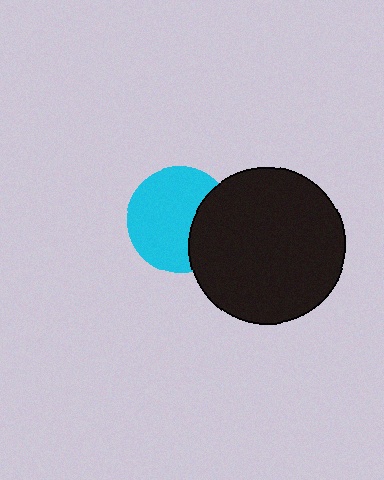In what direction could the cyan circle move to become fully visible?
The cyan circle could move left. That would shift it out from behind the black circle entirely.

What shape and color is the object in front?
The object in front is a black circle.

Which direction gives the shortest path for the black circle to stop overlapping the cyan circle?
Moving right gives the shortest separation.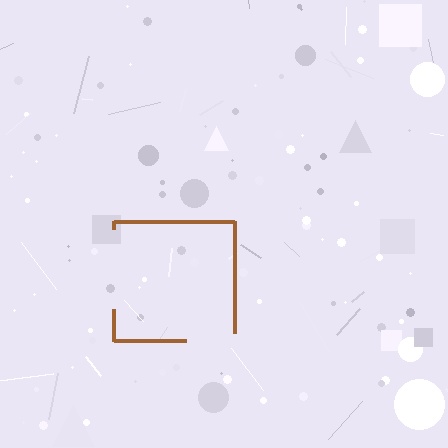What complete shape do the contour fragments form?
The contour fragments form a square.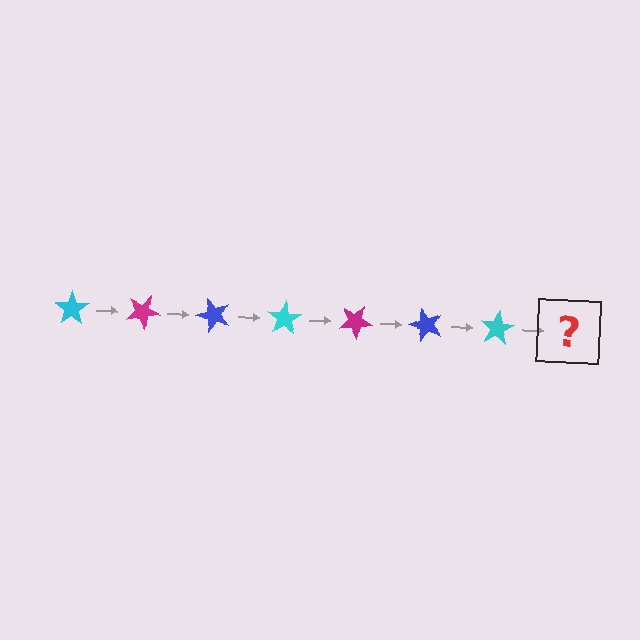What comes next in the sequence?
The next element should be a magenta star, rotated 175 degrees from the start.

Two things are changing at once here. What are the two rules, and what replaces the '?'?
The two rules are that it rotates 25 degrees each step and the color cycles through cyan, magenta, and blue. The '?' should be a magenta star, rotated 175 degrees from the start.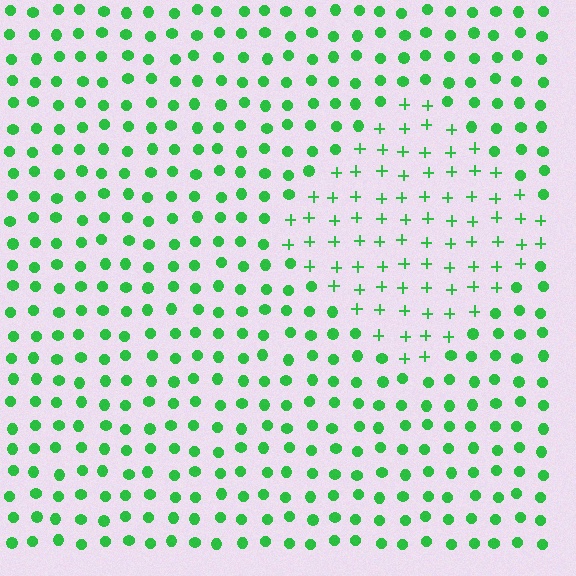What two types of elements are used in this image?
The image uses plus signs inside the diamond region and circles outside it.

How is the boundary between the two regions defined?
The boundary is defined by a change in element shape: plus signs inside vs. circles outside. All elements share the same color and spacing.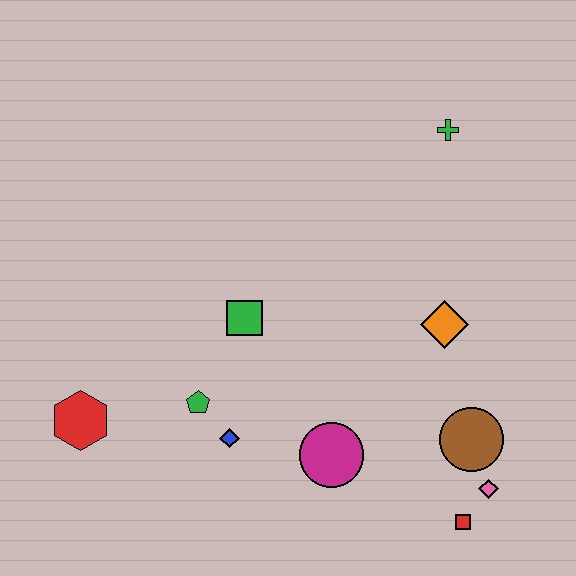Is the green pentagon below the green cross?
Yes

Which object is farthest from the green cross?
The red hexagon is farthest from the green cross.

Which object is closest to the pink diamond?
The red square is closest to the pink diamond.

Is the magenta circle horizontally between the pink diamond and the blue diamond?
Yes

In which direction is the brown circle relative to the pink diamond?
The brown circle is above the pink diamond.